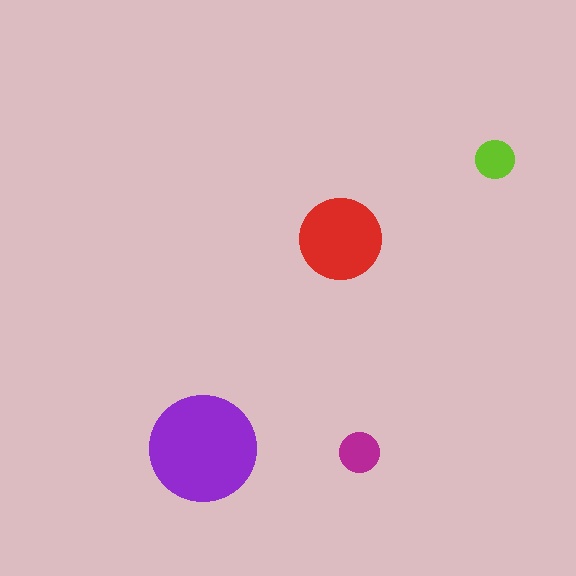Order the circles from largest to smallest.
the purple one, the red one, the magenta one, the lime one.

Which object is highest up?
The lime circle is topmost.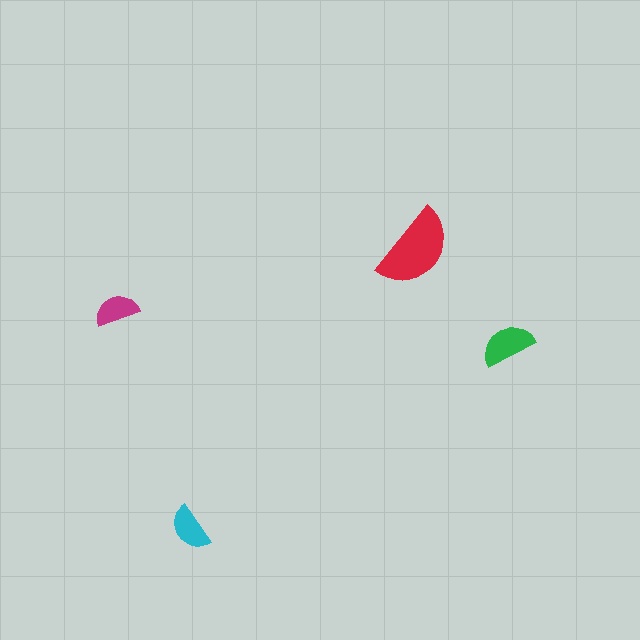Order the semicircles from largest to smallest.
the red one, the green one, the cyan one, the magenta one.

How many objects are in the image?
There are 4 objects in the image.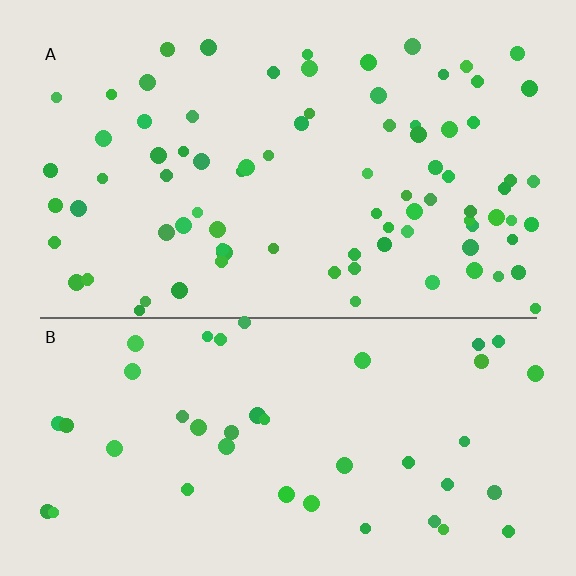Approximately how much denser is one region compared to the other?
Approximately 1.9× — region A over region B.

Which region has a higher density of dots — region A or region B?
A (the top).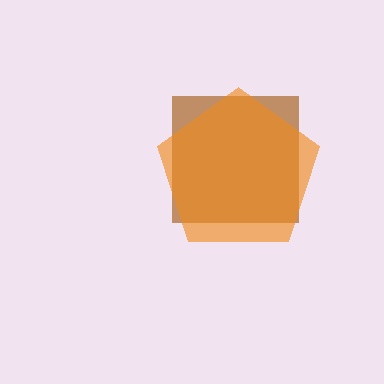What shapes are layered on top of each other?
The layered shapes are: a brown square, an orange pentagon.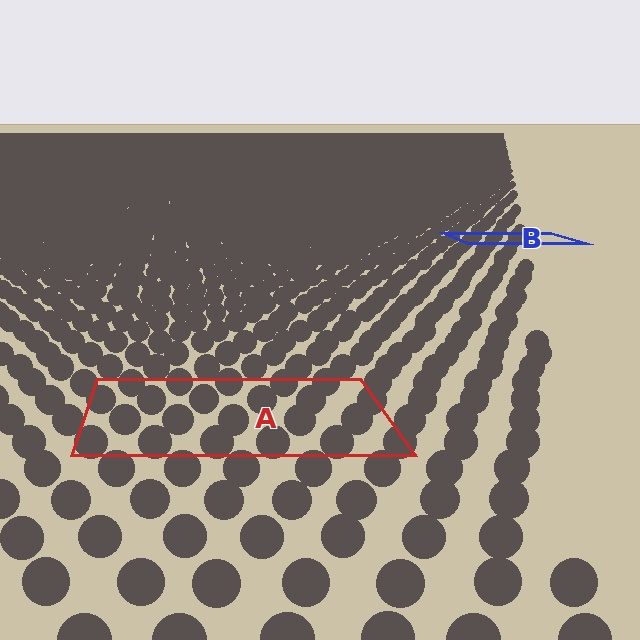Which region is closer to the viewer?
Region A is closer. The texture elements there are larger and more spread out.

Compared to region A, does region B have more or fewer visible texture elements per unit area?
Region B has more texture elements per unit area — they are packed more densely because it is farther away.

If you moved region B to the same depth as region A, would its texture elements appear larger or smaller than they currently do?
They would appear larger. At a closer depth, the same texture elements are projected at a bigger on-screen size.